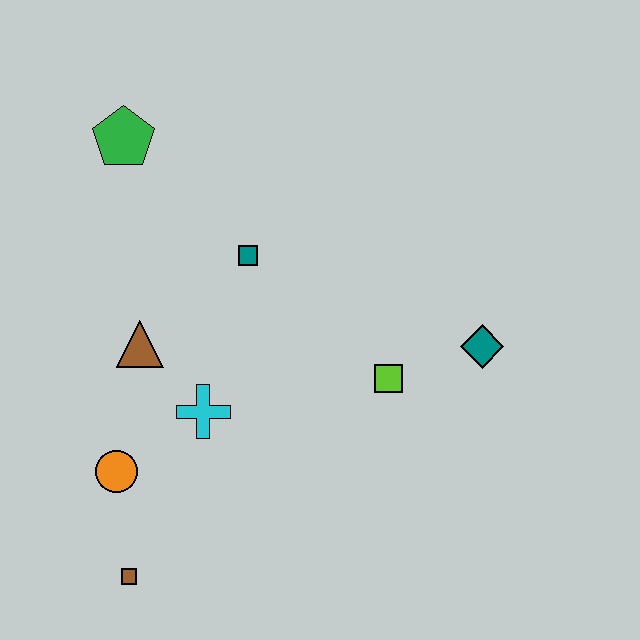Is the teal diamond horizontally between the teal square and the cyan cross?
No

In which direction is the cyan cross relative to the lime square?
The cyan cross is to the left of the lime square.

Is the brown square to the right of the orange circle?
Yes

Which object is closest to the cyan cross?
The brown triangle is closest to the cyan cross.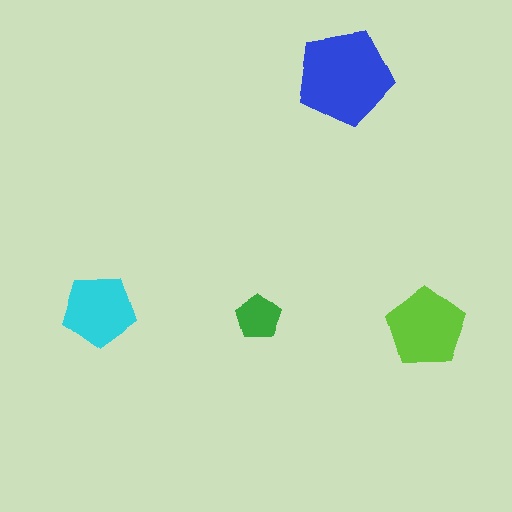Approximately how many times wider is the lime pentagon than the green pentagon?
About 1.5 times wider.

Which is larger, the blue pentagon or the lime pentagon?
The blue one.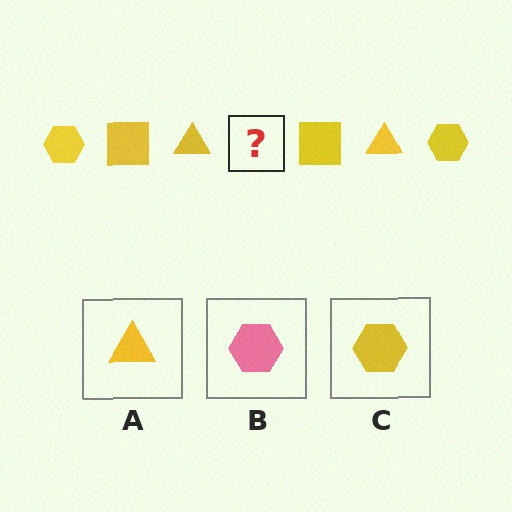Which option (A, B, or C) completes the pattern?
C.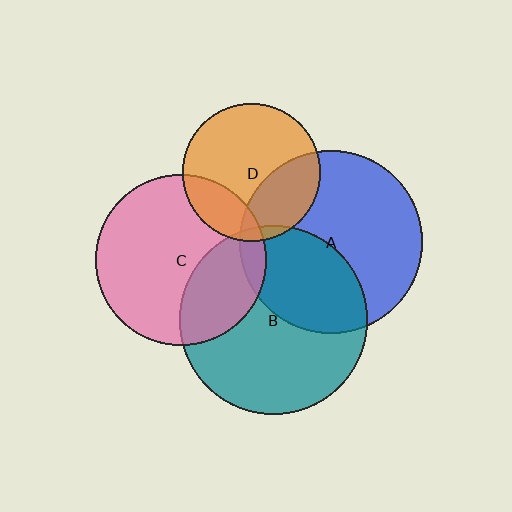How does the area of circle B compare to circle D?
Approximately 1.9 times.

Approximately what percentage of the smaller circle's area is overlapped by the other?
Approximately 30%.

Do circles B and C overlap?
Yes.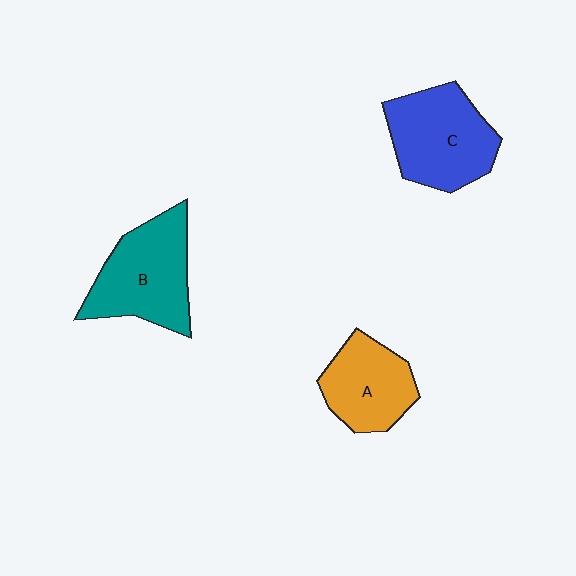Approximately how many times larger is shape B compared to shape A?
Approximately 1.3 times.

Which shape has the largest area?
Shape B (teal).